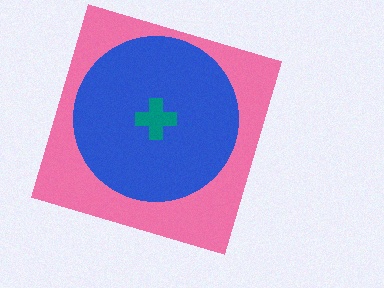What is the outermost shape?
The pink square.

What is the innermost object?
The teal cross.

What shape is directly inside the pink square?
The blue circle.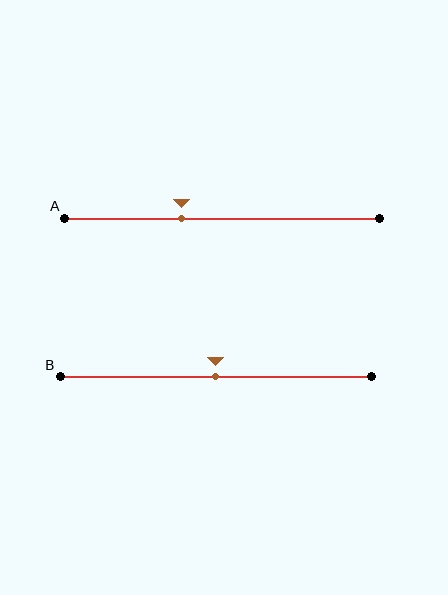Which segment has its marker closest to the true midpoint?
Segment B has its marker closest to the true midpoint.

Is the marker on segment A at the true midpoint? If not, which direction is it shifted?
No, the marker on segment A is shifted to the left by about 13% of the segment length.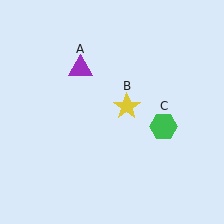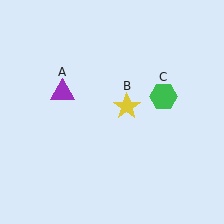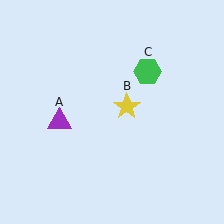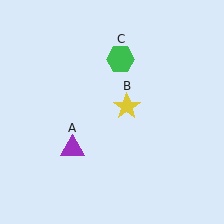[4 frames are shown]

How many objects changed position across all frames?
2 objects changed position: purple triangle (object A), green hexagon (object C).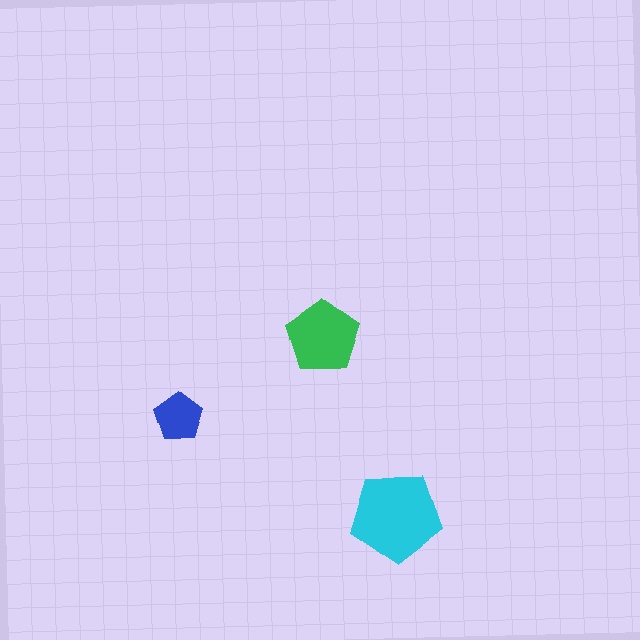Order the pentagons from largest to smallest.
the cyan one, the green one, the blue one.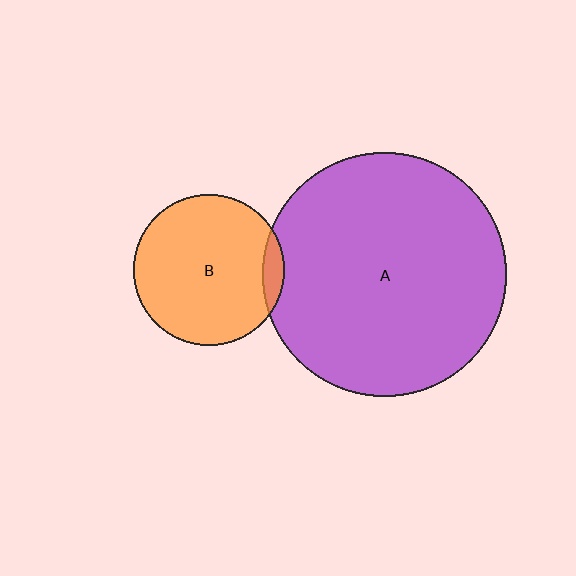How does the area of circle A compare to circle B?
Approximately 2.6 times.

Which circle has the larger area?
Circle A (purple).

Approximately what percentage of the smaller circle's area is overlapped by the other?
Approximately 5%.